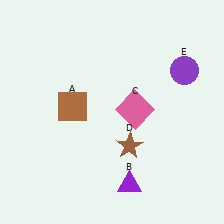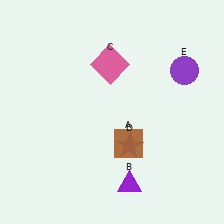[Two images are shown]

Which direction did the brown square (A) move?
The brown square (A) moved right.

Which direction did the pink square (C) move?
The pink square (C) moved up.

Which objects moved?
The objects that moved are: the brown square (A), the pink square (C).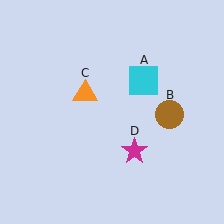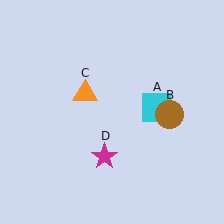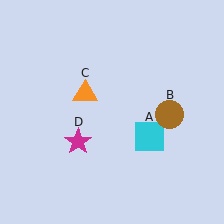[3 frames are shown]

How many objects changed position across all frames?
2 objects changed position: cyan square (object A), magenta star (object D).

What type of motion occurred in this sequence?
The cyan square (object A), magenta star (object D) rotated clockwise around the center of the scene.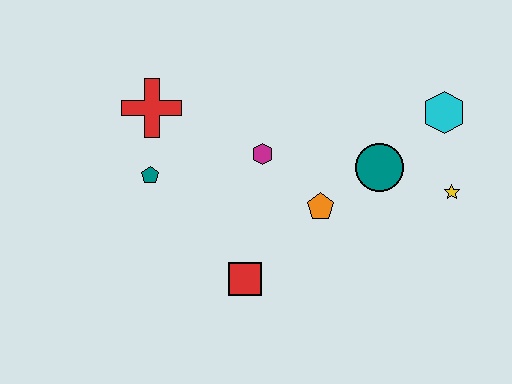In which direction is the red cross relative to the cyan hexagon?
The red cross is to the left of the cyan hexagon.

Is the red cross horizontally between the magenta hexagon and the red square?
No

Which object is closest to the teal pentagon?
The red cross is closest to the teal pentagon.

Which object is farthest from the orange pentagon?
The red cross is farthest from the orange pentagon.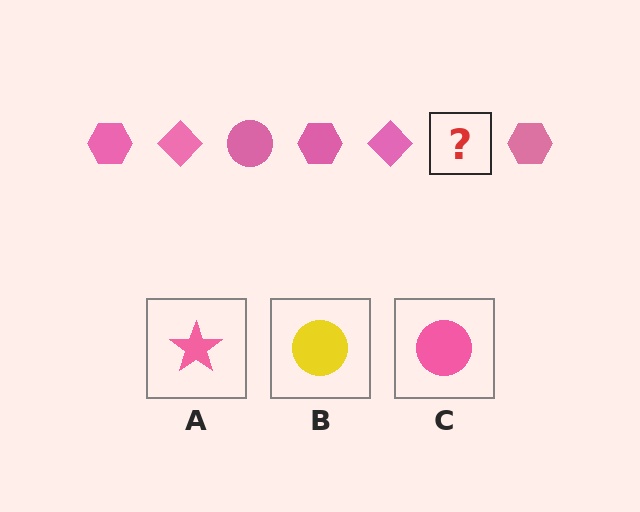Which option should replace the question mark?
Option C.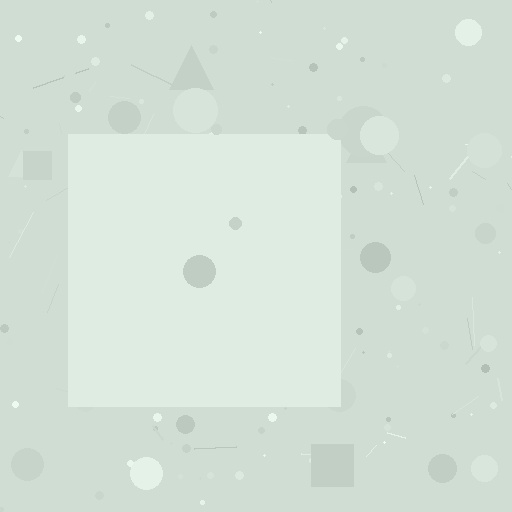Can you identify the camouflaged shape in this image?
The camouflaged shape is a square.